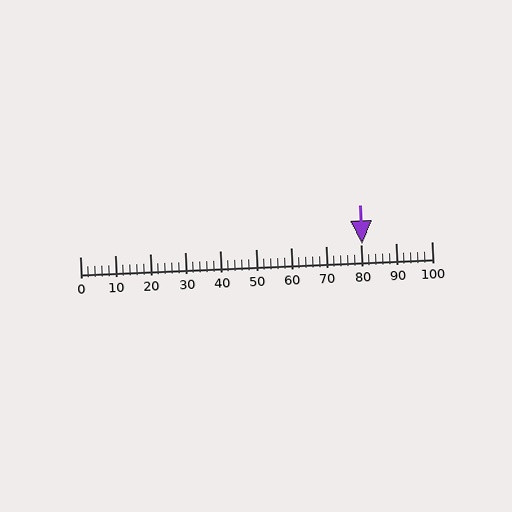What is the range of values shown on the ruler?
The ruler shows values from 0 to 100.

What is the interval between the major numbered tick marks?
The major tick marks are spaced 10 units apart.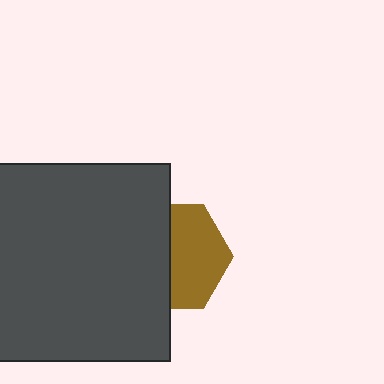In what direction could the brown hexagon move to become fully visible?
The brown hexagon could move right. That would shift it out from behind the dark gray square entirely.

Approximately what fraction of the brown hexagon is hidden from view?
Roughly 48% of the brown hexagon is hidden behind the dark gray square.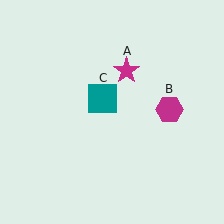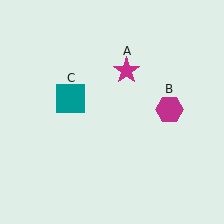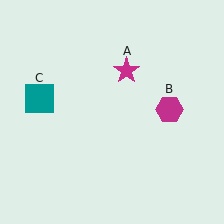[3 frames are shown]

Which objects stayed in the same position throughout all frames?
Magenta star (object A) and magenta hexagon (object B) remained stationary.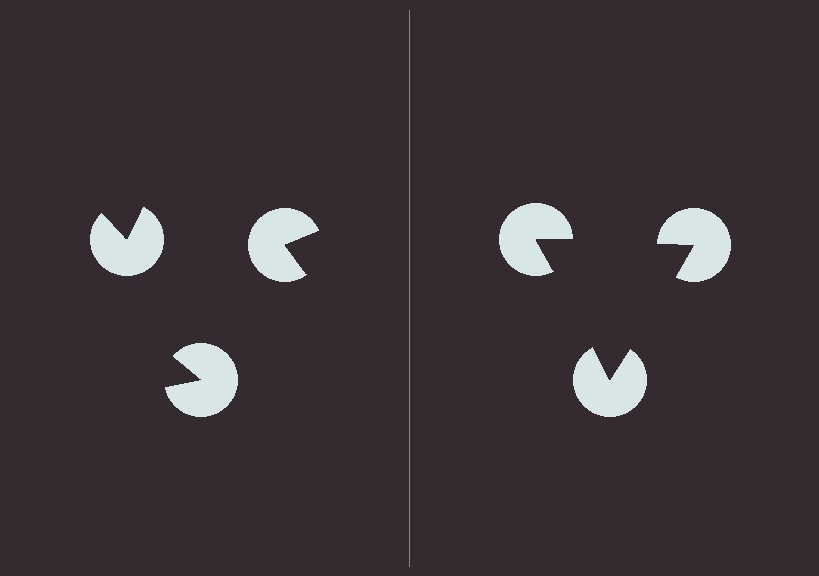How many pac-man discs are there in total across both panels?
6 — 3 on each side.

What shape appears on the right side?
An illusory triangle.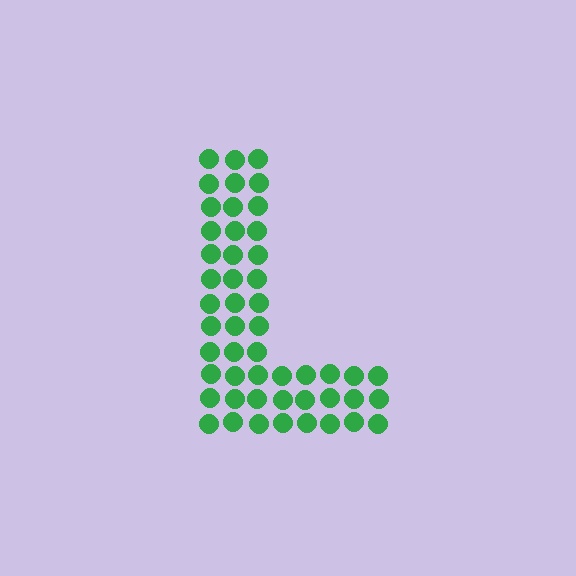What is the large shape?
The large shape is the letter L.